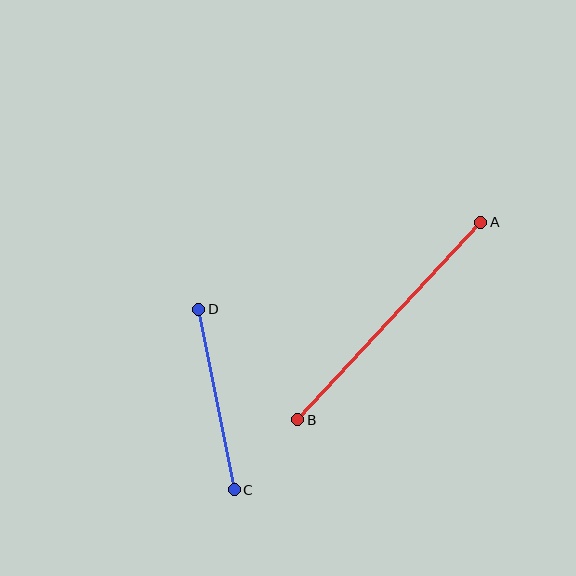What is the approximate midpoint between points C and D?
The midpoint is at approximately (216, 400) pixels.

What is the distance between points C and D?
The distance is approximately 184 pixels.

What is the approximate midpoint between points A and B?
The midpoint is at approximately (389, 321) pixels.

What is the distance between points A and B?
The distance is approximately 269 pixels.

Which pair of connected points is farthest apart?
Points A and B are farthest apart.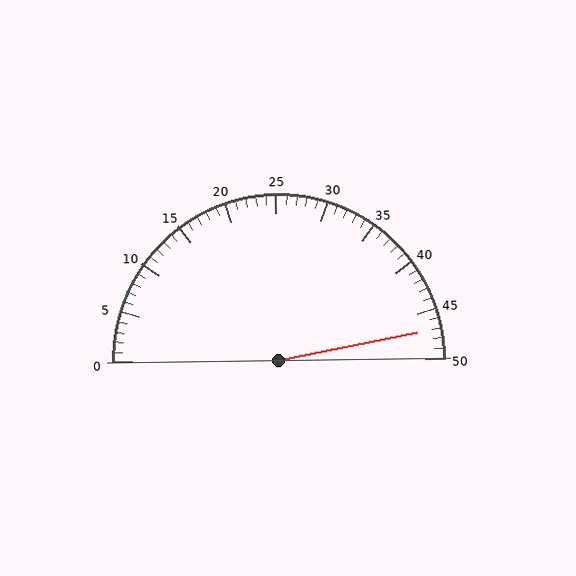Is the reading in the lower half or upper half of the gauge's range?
The reading is in the upper half of the range (0 to 50).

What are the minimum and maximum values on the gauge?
The gauge ranges from 0 to 50.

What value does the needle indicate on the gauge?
The needle indicates approximately 47.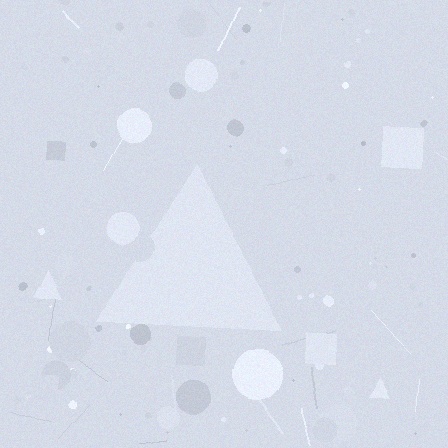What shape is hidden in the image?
A triangle is hidden in the image.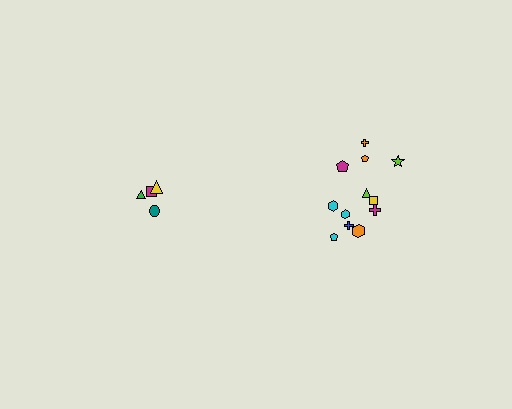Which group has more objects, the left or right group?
The right group.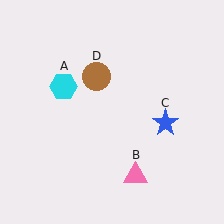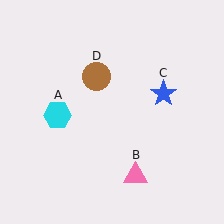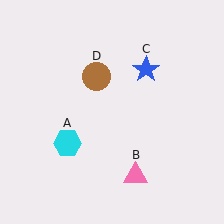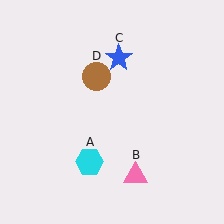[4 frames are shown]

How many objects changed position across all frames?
2 objects changed position: cyan hexagon (object A), blue star (object C).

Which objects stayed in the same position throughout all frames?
Pink triangle (object B) and brown circle (object D) remained stationary.